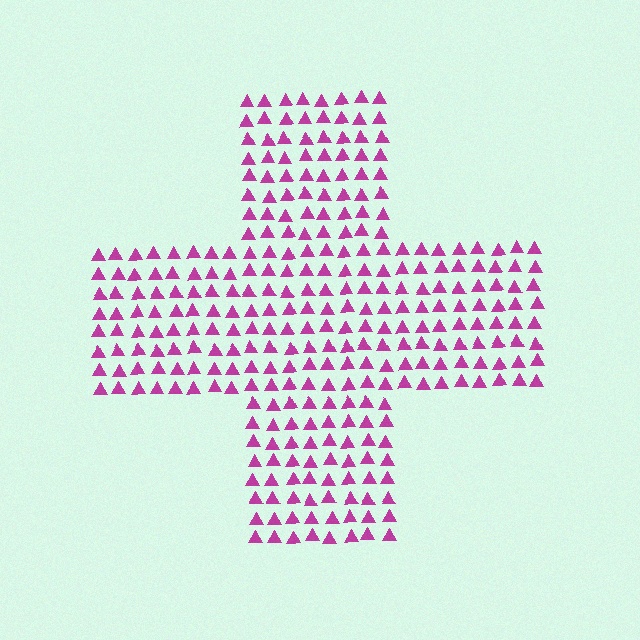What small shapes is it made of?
It is made of small triangles.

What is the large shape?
The large shape is a cross.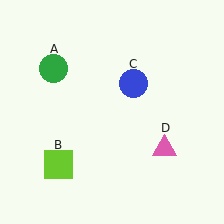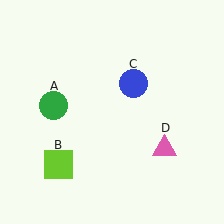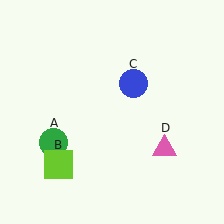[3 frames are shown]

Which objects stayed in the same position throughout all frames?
Lime square (object B) and blue circle (object C) and pink triangle (object D) remained stationary.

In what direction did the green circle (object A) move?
The green circle (object A) moved down.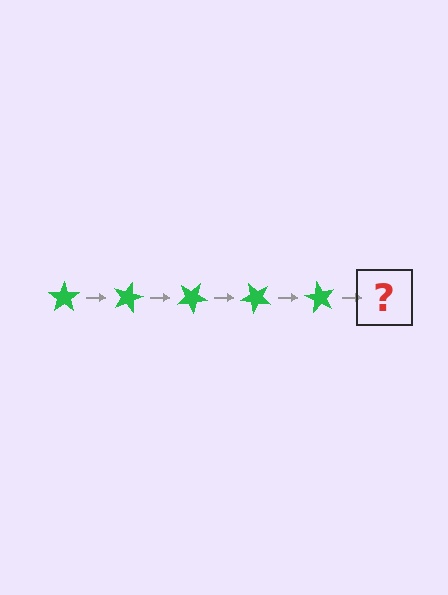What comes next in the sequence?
The next element should be a green star rotated 75 degrees.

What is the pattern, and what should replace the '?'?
The pattern is that the star rotates 15 degrees each step. The '?' should be a green star rotated 75 degrees.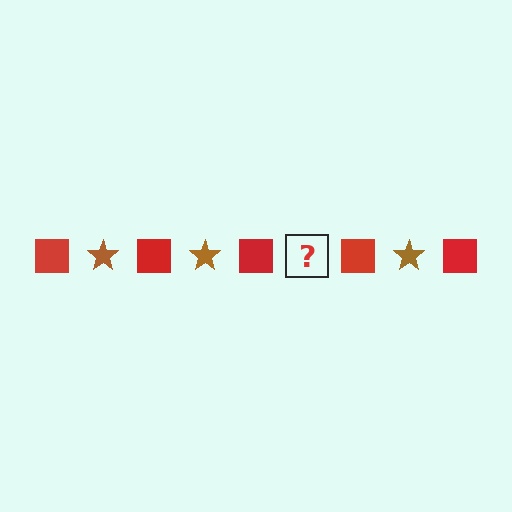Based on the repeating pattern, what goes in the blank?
The blank should be a brown star.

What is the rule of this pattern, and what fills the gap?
The rule is that the pattern alternates between red square and brown star. The gap should be filled with a brown star.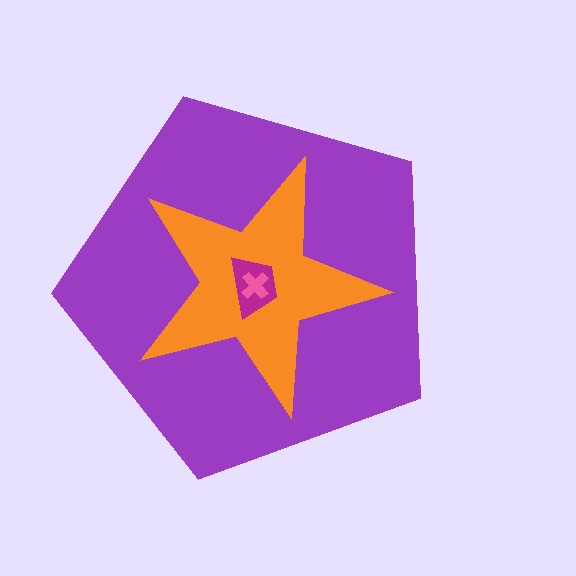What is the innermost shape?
The pink cross.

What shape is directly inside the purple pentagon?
The orange star.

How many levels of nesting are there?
4.